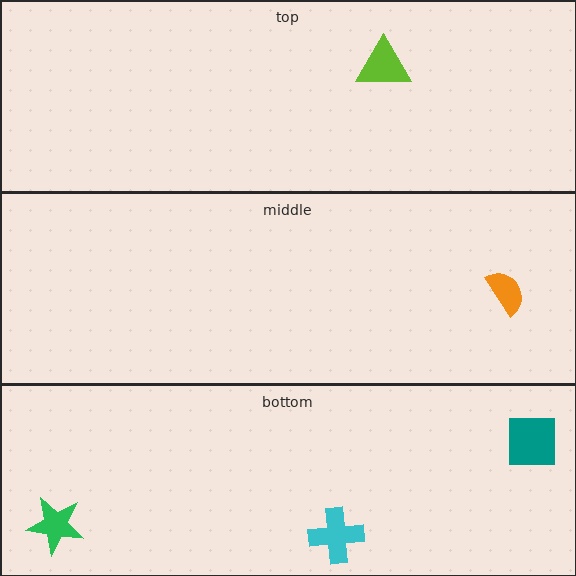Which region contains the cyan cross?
The bottom region.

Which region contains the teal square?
The bottom region.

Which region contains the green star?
The bottom region.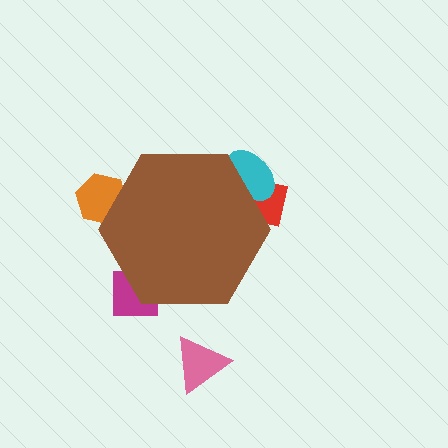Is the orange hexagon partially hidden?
Yes, the orange hexagon is partially hidden behind the brown hexagon.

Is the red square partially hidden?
Yes, the red square is partially hidden behind the brown hexagon.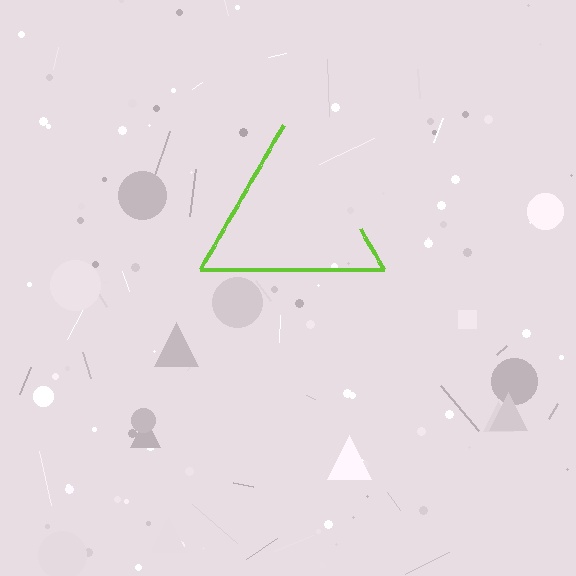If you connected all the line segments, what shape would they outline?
They would outline a triangle.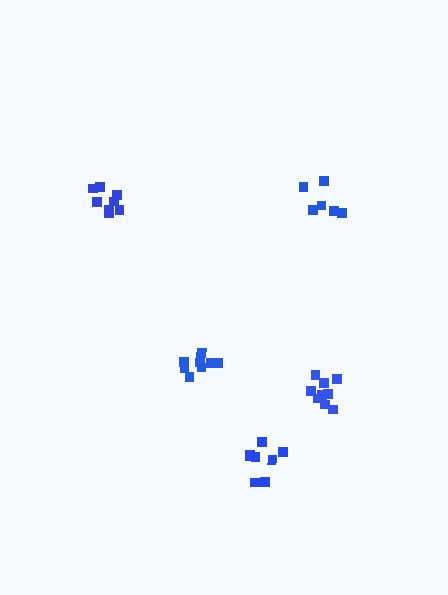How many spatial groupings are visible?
There are 5 spatial groupings.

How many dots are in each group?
Group 1: 7 dots, Group 2: 8 dots, Group 3: 9 dots, Group 4: 8 dots, Group 5: 8 dots (40 total).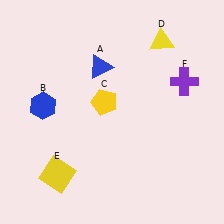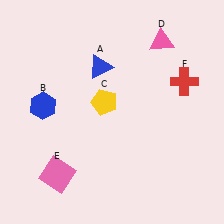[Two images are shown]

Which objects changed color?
D changed from yellow to pink. E changed from yellow to pink. F changed from purple to red.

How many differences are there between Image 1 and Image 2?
There are 3 differences between the two images.